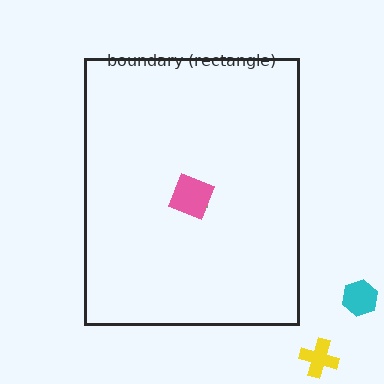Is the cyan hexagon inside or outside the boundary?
Outside.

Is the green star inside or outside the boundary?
Inside.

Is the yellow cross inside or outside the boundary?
Outside.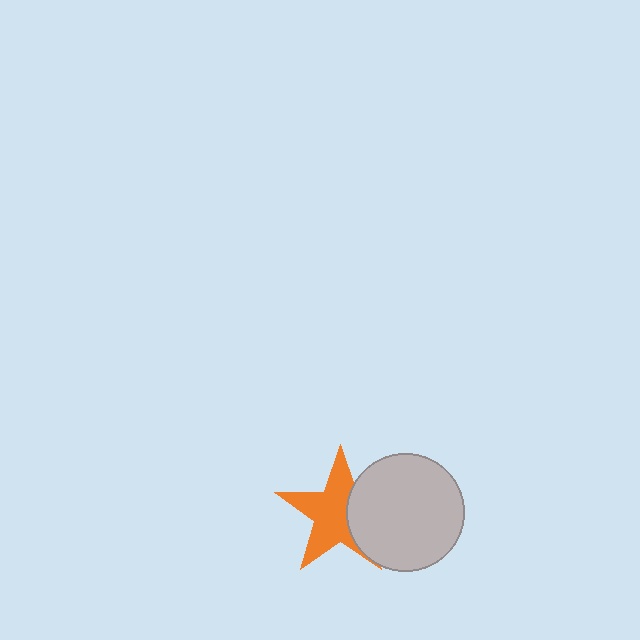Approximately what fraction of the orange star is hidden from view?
Roughly 35% of the orange star is hidden behind the light gray circle.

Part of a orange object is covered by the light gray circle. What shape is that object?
It is a star.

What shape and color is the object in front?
The object in front is a light gray circle.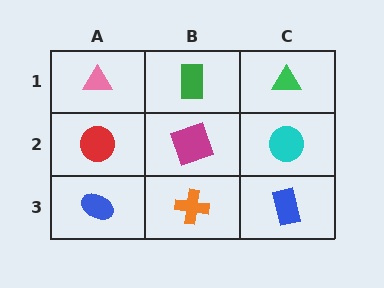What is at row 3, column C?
A blue rectangle.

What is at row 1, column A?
A pink triangle.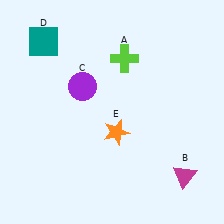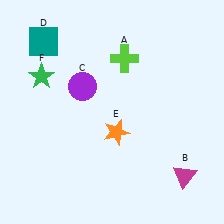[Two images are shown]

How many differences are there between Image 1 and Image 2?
There is 1 difference between the two images.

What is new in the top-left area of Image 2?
A green star (F) was added in the top-left area of Image 2.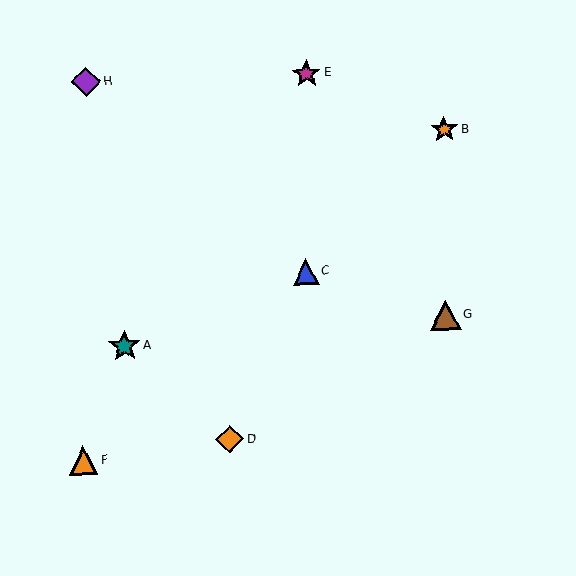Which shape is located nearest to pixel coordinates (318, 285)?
The blue triangle (labeled C) at (306, 272) is nearest to that location.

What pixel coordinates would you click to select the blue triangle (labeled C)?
Click at (306, 272) to select the blue triangle C.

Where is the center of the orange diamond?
The center of the orange diamond is at (230, 439).